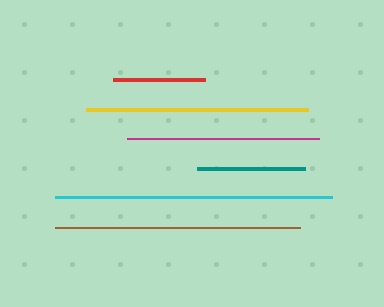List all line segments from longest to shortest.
From longest to shortest: cyan, brown, yellow, magenta, teal, red.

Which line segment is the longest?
The cyan line is the longest at approximately 278 pixels.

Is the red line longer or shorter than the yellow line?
The yellow line is longer than the red line.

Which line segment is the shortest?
The red line is the shortest at approximately 92 pixels.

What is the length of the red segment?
The red segment is approximately 92 pixels long.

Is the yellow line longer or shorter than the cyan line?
The cyan line is longer than the yellow line.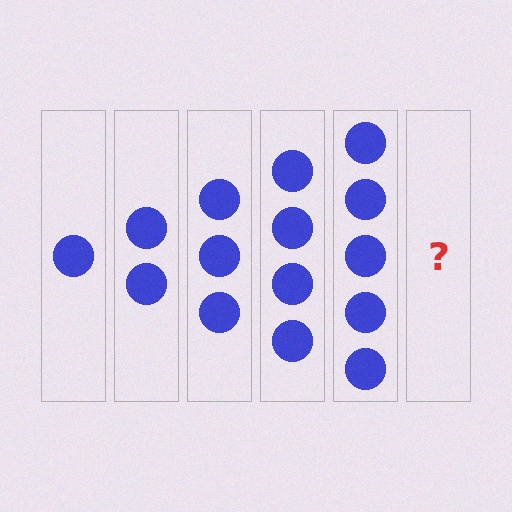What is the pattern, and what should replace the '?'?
The pattern is that each step adds one more circle. The '?' should be 6 circles.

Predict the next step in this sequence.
The next step is 6 circles.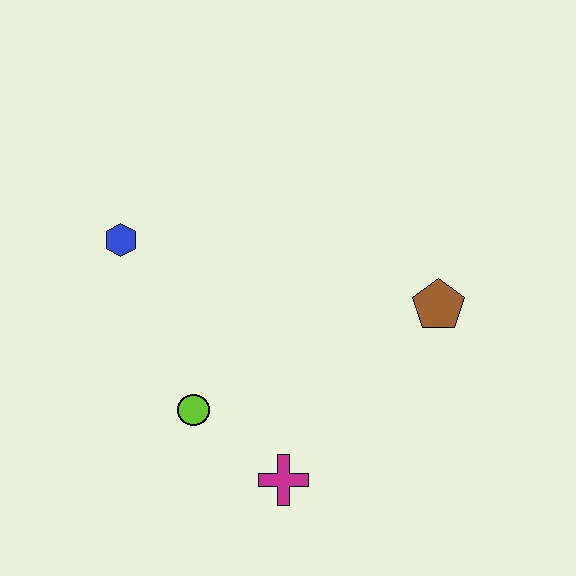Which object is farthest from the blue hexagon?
The brown pentagon is farthest from the blue hexagon.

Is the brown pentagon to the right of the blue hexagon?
Yes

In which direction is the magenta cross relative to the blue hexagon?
The magenta cross is below the blue hexagon.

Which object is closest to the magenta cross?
The lime circle is closest to the magenta cross.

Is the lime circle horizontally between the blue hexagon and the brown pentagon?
Yes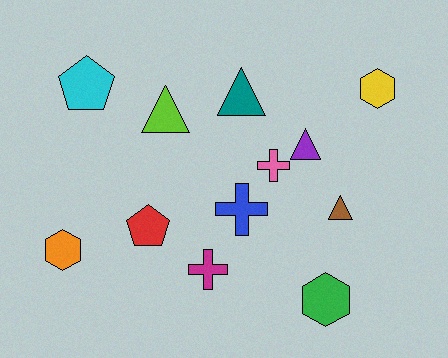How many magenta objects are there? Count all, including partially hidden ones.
There is 1 magenta object.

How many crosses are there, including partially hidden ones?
There are 3 crosses.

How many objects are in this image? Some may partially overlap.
There are 12 objects.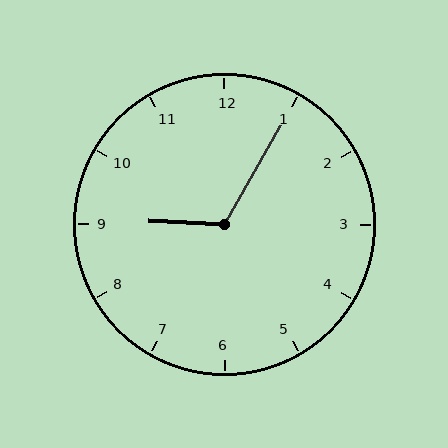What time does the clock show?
9:05.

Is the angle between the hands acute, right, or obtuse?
It is obtuse.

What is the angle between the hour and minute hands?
Approximately 118 degrees.